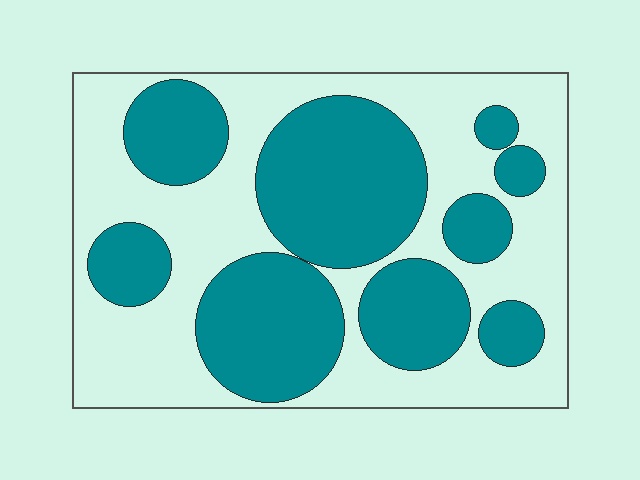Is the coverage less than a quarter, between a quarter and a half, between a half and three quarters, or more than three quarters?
Between a quarter and a half.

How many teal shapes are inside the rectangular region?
9.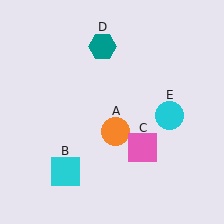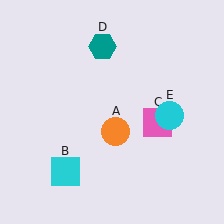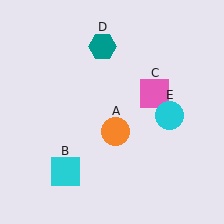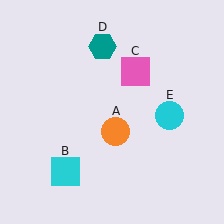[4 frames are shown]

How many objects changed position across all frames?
1 object changed position: pink square (object C).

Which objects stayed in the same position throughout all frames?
Orange circle (object A) and cyan square (object B) and teal hexagon (object D) and cyan circle (object E) remained stationary.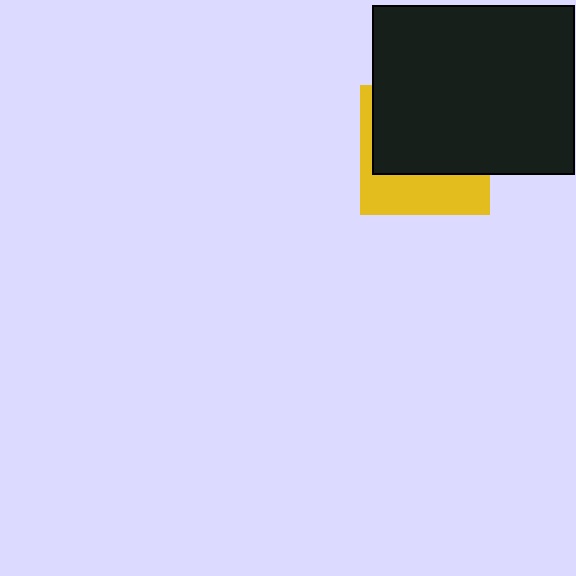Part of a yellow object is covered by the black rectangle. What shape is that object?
It is a square.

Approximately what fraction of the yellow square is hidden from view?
Roughly 63% of the yellow square is hidden behind the black rectangle.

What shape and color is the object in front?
The object in front is a black rectangle.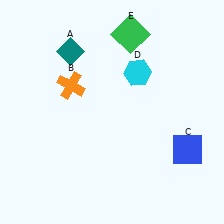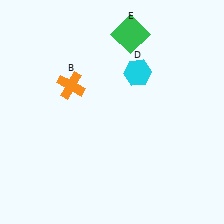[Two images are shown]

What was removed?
The teal diamond (A), the blue square (C) were removed in Image 2.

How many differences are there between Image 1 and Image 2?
There are 2 differences between the two images.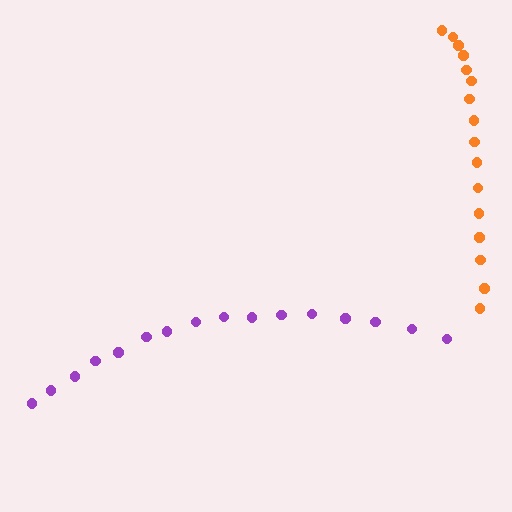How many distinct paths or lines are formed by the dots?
There are 2 distinct paths.